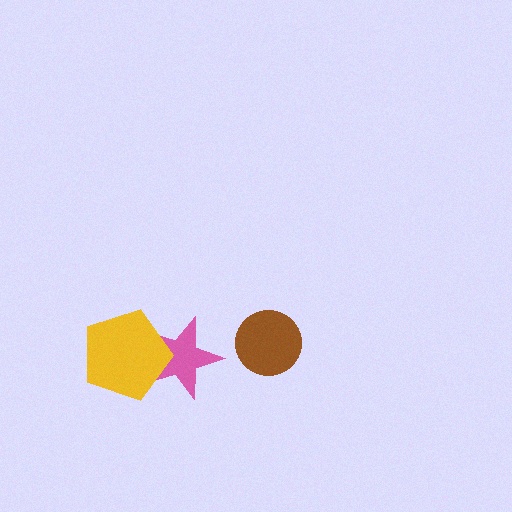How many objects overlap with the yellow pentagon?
1 object overlaps with the yellow pentagon.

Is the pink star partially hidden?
Yes, it is partially covered by another shape.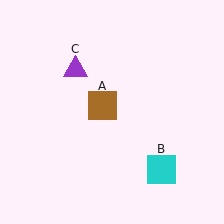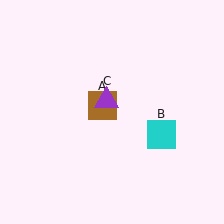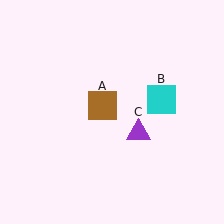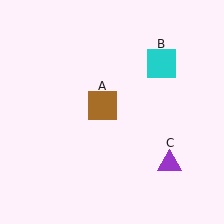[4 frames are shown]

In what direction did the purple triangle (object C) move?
The purple triangle (object C) moved down and to the right.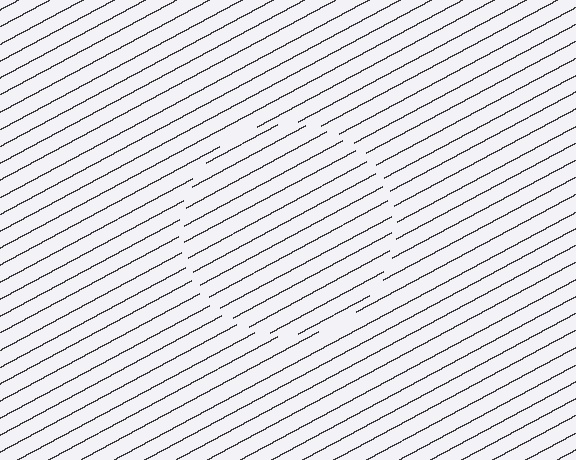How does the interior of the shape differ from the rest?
The interior of the shape contains the same grating, shifted by half a period — the contour is defined by the phase discontinuity where line-ends from the inner and outer gratings abut.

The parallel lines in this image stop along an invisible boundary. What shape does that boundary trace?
An illusory circle. The interior of the shape contains the same grating, shifted by half a period — the contour is defined by the phase discontinuity where line-ends from the inner and outer gratings abut.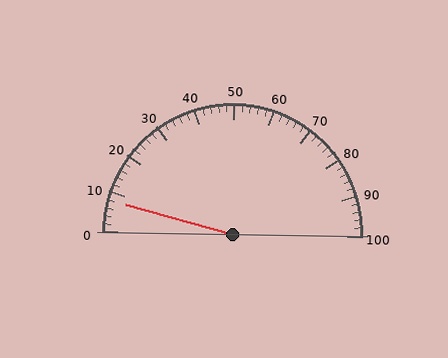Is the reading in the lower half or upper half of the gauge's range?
The reading is in the lower half of the range (0 to 100).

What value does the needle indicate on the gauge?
The needle indicates approximately 8.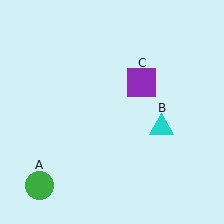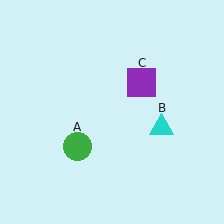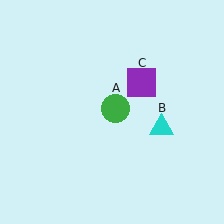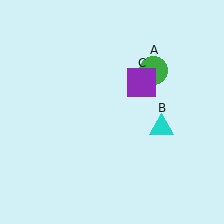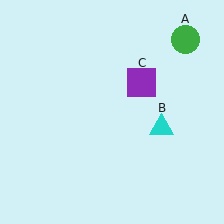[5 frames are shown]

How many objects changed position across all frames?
1 object changed position: green circle (object A).